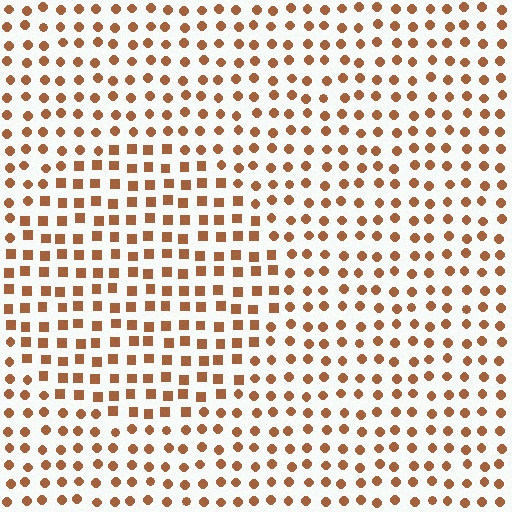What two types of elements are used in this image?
The image uses squares inside the circle region and circles outside it.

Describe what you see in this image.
The image is filled with small brown elements arranged in a uniform grid. A circle-shaped region contains squares, while the surrounding area contains circles. The boundary is defined purely by the change in element shape.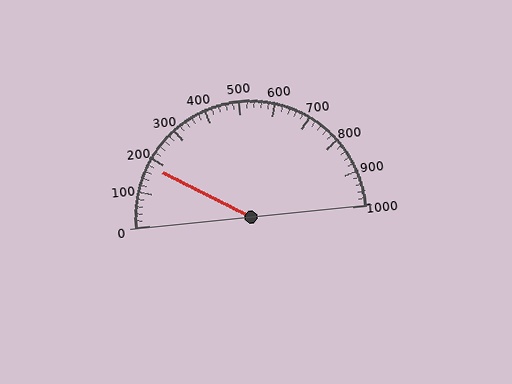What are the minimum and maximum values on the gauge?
The gauge ranges from 0 to 1000.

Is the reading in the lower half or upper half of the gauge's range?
The reading is in the lower half of the range (0 to 1000).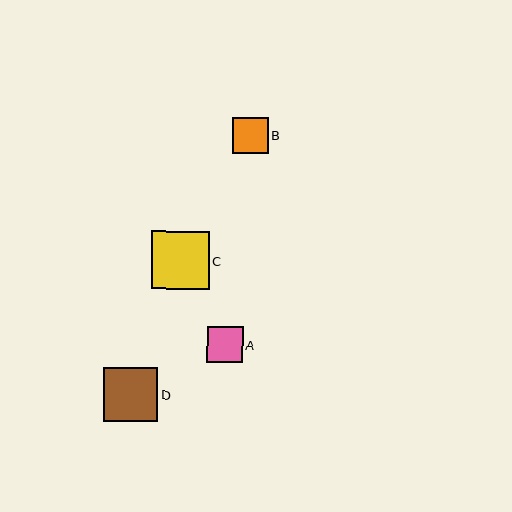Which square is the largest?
Square C is the largest with a size of approximately 58 pixels.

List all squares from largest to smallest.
From largest to smallest: C, D, B, A.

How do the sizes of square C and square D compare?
Square C and square D are approximately the same size.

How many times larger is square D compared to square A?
Square D is approximately 1.5 times the size of square A.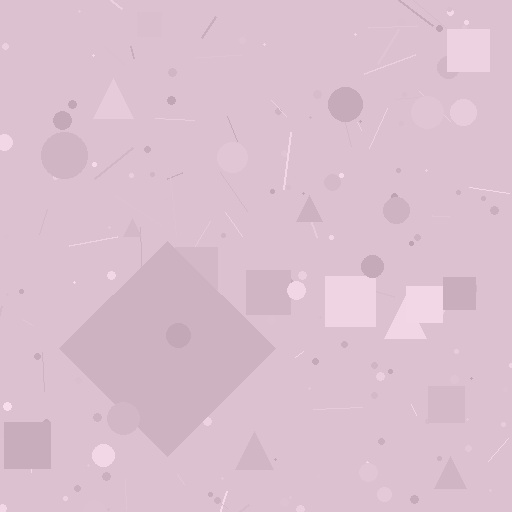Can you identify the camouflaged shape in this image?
The camouflaged shape is a diamond.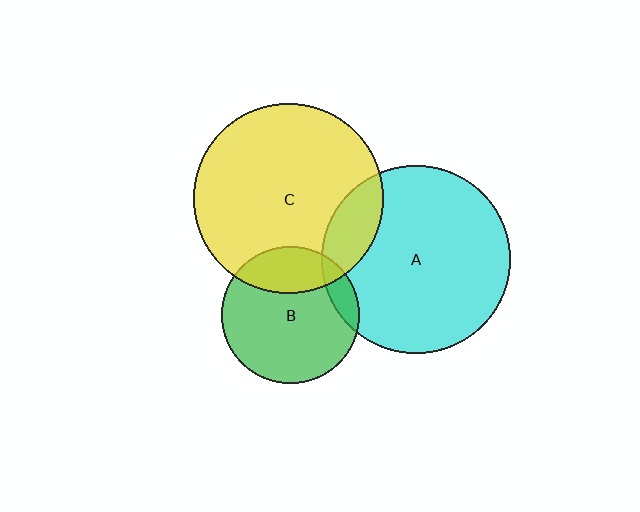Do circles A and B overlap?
Yes.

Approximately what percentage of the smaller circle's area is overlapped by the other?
Approximately 10%.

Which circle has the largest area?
Circle C (yellow).